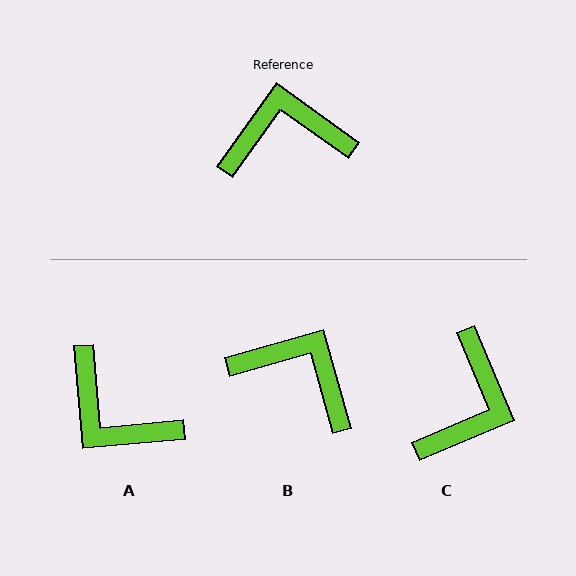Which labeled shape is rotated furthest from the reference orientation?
A, about 131 degrees away.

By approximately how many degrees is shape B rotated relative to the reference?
Approximately 39 degrees clockwise.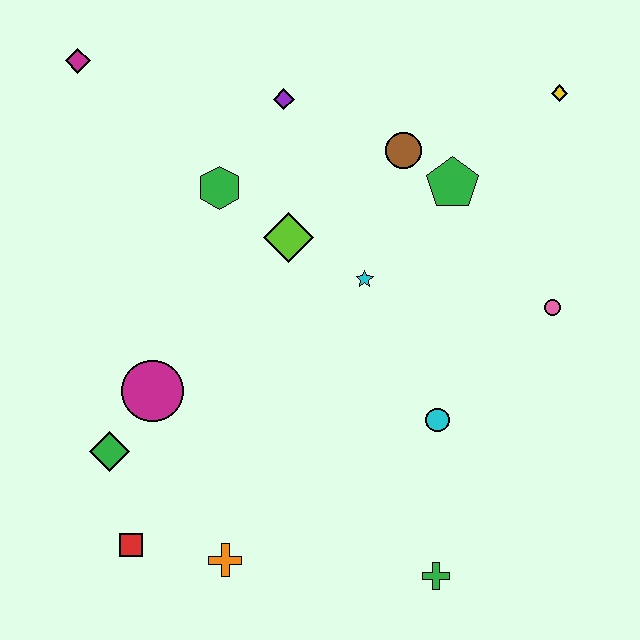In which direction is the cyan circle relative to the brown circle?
The cyan circle is below the brown circle.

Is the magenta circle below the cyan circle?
No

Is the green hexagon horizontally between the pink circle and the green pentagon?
No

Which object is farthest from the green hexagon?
The green cross is farthest from the green hexagon.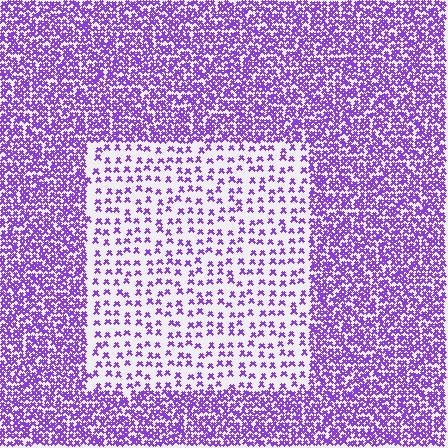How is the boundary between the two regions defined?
The boundary is defined by a change in element density (approximately 2.8x ratio). All elements are the same color, size, and shape.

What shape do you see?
I see a rectangle.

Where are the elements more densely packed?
The elements are more densely packed outside the rectangle boundary.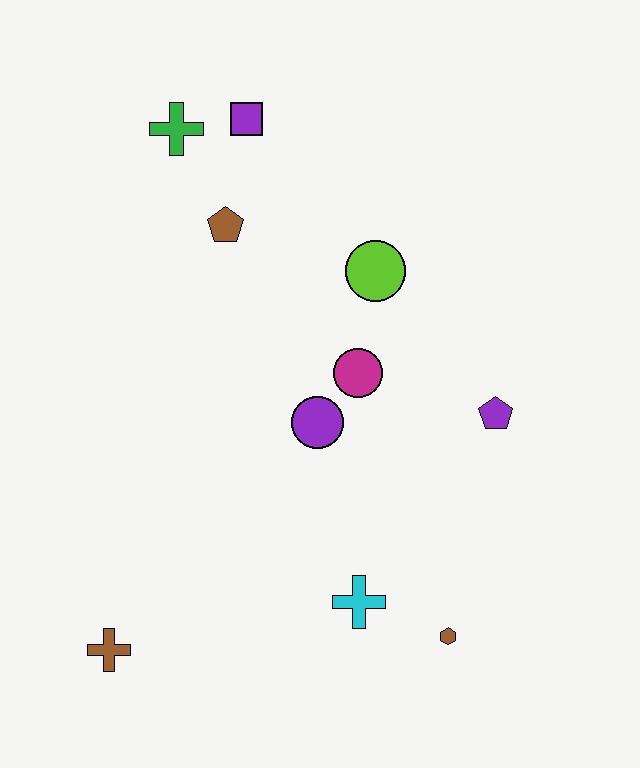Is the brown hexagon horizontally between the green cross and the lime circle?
No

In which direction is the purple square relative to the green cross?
The purple square is to the right of the green cross.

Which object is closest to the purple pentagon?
The magenta circle is closest to the purple pentagon.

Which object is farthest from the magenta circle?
The brown cross is farthest from the magenta circle.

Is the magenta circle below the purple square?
Yes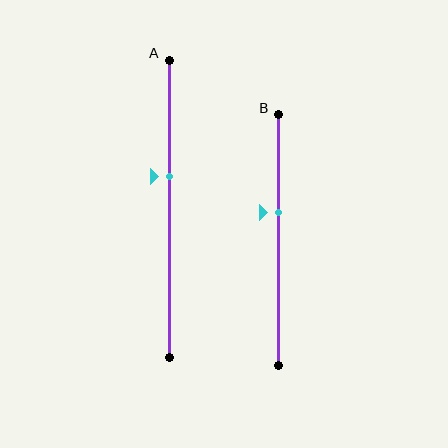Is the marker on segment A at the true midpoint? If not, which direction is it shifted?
No, the marker on segment A is shifted upward by about 11% of the segment length.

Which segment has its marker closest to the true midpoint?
Segment A has its marker closest to the true midpoint.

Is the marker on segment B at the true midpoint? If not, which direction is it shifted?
No, the marker on segment B is shifted upward by about 11% of the segment length.